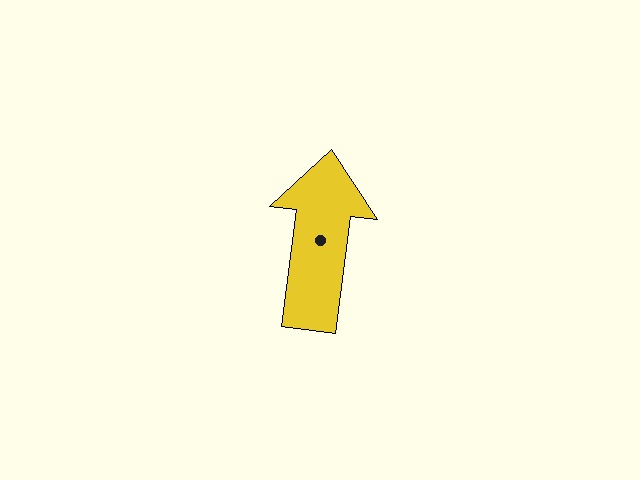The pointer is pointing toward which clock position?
Roughly 12 o'clock.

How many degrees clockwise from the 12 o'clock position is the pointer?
Approximately 7 degrees.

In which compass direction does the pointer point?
North.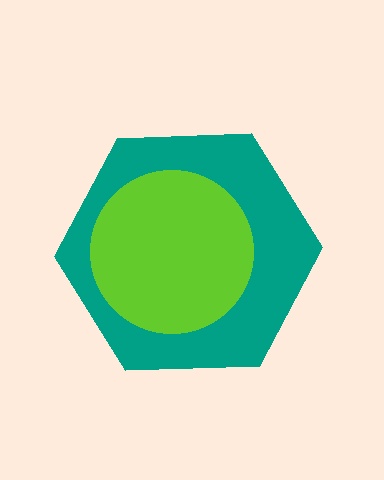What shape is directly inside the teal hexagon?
The lime circle.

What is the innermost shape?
The lime circle.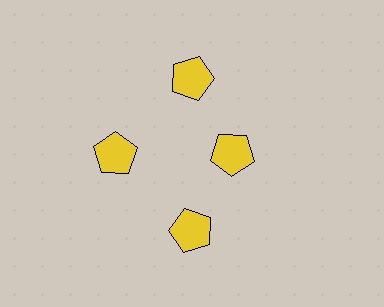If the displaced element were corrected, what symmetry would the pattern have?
It would have 4-fold rotational symmetry — the pattern would map onto itself every 90 degrees.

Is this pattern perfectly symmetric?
No. The 4 yellow pentagons are arranged in a ring, but one element near the 3 o'clock position is pulled inward toward the center, breaking the 4-fold rotational symmetry.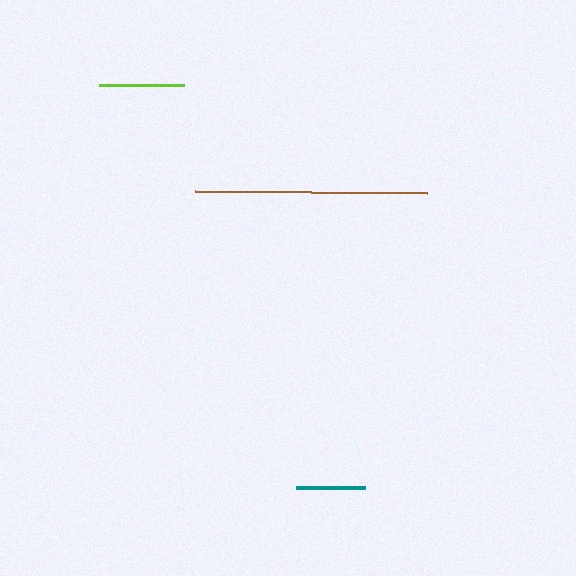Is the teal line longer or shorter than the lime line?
The lime line is longer than the teal line.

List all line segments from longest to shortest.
From longest to shortest: brown, lime, teal.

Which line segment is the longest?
The brown line is the longest at approximately 232 pixels.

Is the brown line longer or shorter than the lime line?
The brown line is longer than the lime line.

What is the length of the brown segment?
The brown segment is approximately 232 pixels long.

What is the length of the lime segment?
The lime segment is approximately 85 pixels long.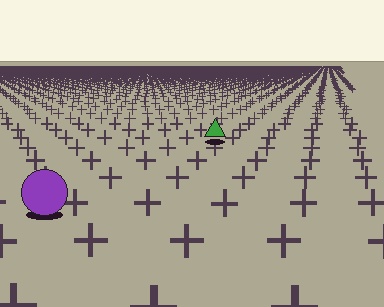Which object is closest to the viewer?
The purple circle is closest. The texture marks near it are larger and more spread out.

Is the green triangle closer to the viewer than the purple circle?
No. The purple circle is closer — you can tell from the texture gradient: the ground texture is coarser near it.